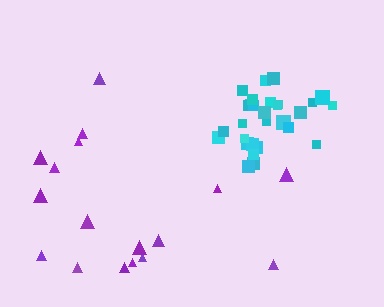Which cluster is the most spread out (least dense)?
Purple.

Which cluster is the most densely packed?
Cyan.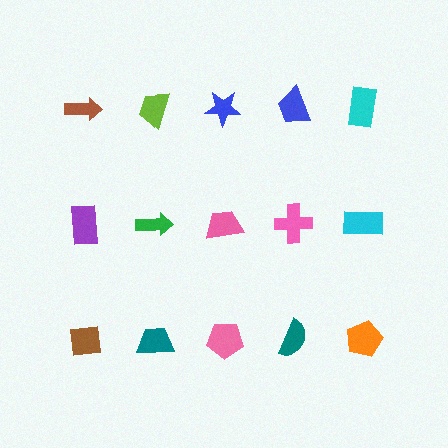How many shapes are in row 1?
5 shapes.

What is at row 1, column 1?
A brown arrow.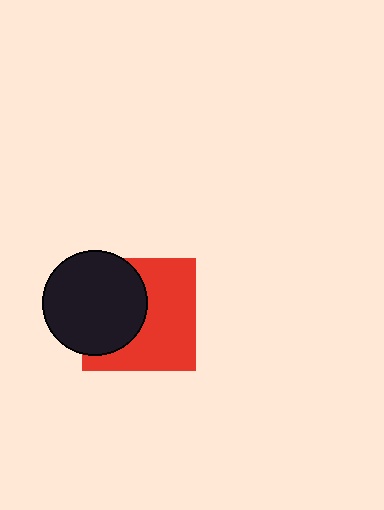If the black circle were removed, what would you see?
You would see the complete red square.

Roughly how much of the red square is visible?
About half of it is visible (roughly 57%).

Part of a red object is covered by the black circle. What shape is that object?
It is a square.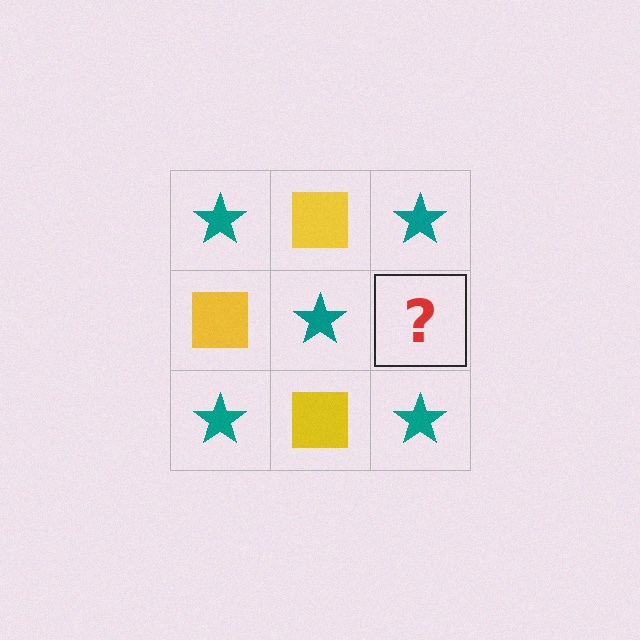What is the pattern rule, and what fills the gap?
The rule is that it alternates teal star and yellow square in a checkerboard pattern. The gap should be filled with a yellow square.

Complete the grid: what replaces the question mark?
The question mark should be replaced with a yellow square.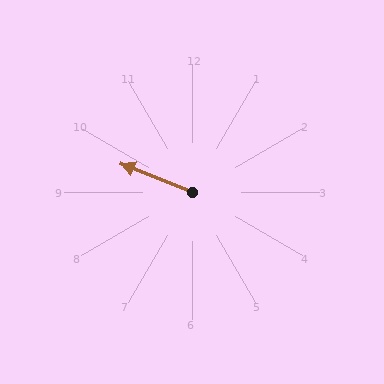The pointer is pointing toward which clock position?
Roughly 10 o'clock.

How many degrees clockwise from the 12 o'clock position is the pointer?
Approximately 292 degrees.